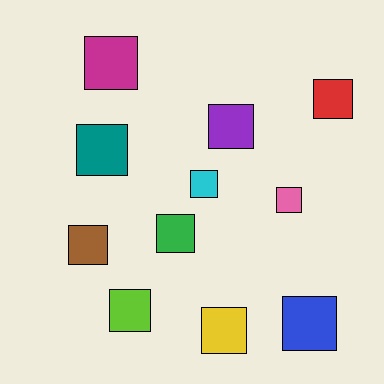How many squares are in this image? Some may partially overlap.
There are 11 squares.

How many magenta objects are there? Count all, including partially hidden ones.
There is 1 magenta object.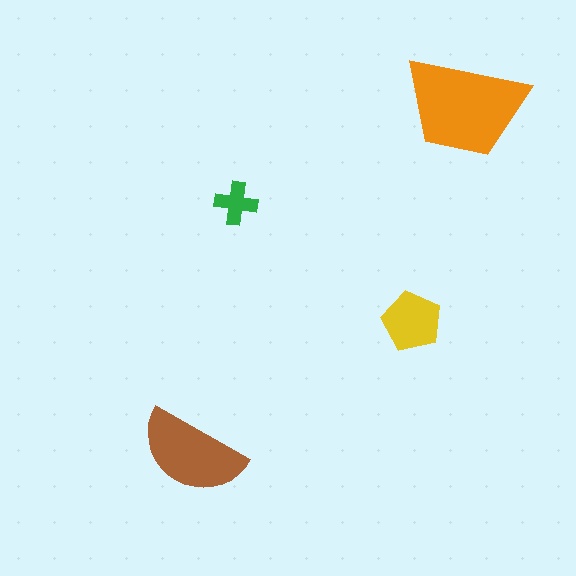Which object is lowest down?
The brown semicircle is bottommost.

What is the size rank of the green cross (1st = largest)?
4th.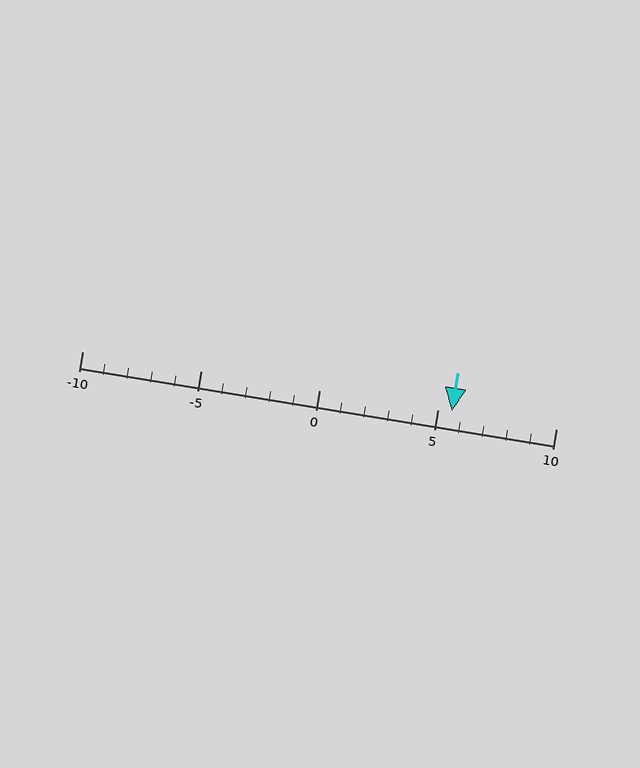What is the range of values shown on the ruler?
The ruler shows values from -10 to 10.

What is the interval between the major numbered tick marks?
The major tick marks are spaced 5 units apart.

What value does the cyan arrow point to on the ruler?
The cyan arrow points to approximately 6.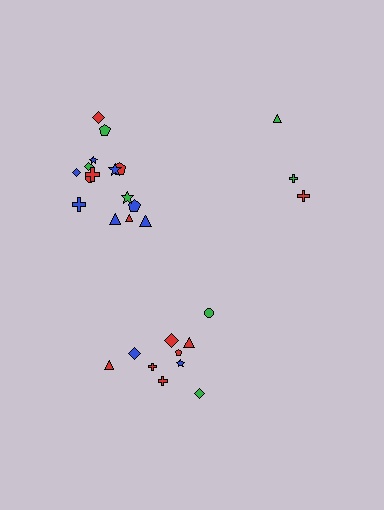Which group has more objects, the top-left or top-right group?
The top-left group.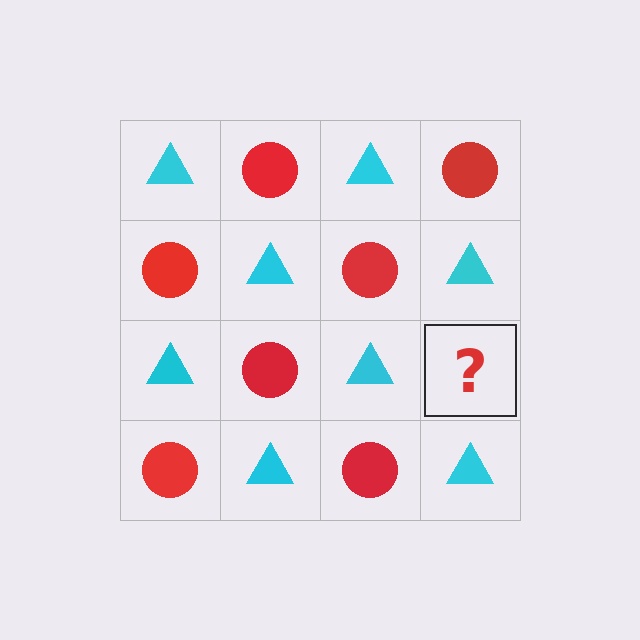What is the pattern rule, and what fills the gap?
The rule is that it alternates cyan triangle and red circle in a checkerboard pattern. The gap should be filled with a red circle.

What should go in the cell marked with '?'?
The missing cell should contain a red circle.